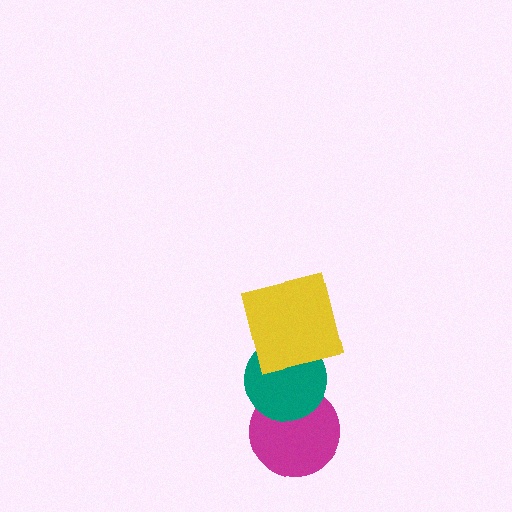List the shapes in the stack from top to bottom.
From top to bottom: the yellow square, the teal circle, the magenta circle.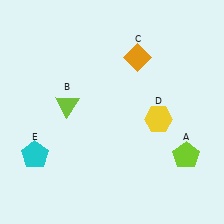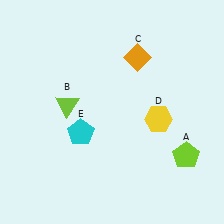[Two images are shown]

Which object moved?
The cyan pentagon (E) moved right.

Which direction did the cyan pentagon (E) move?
The cyan pentagon (E) moved right.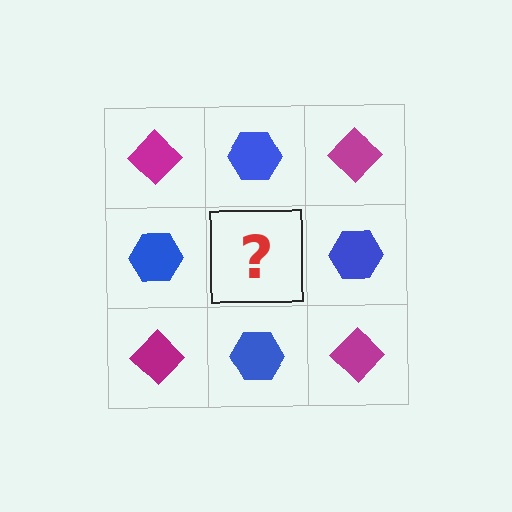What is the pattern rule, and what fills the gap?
The rule is that it alternates magenta diamond and blue hexagon in a checkerboard pattern. The gap should be filled with a magenta diamond.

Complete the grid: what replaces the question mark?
The question mark should be replaced with a magenta diamond.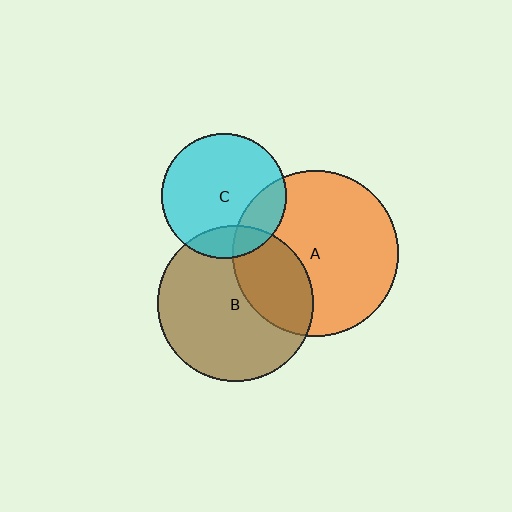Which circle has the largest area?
Circle A (orange).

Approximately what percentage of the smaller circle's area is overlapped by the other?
Approximately 30%.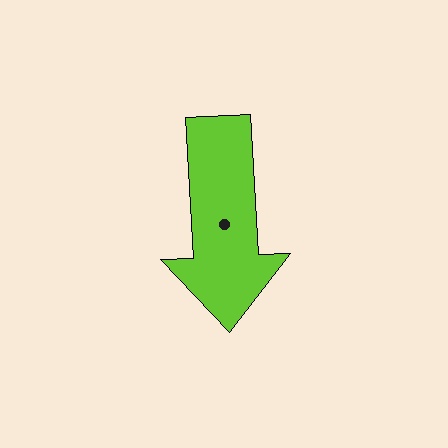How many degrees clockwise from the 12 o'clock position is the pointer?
Approximately 177 degrees.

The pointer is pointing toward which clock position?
Roughly 6 o'clock.